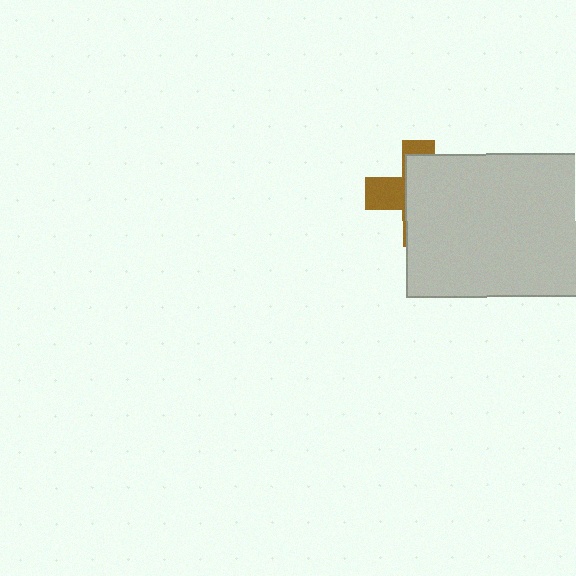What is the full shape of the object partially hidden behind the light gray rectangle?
The partially hidden object is a brown cross.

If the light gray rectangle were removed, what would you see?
You would see the complete brown cross.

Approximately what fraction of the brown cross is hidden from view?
Roughly 68% of the brown cross is hidden behind the light gray rectangle.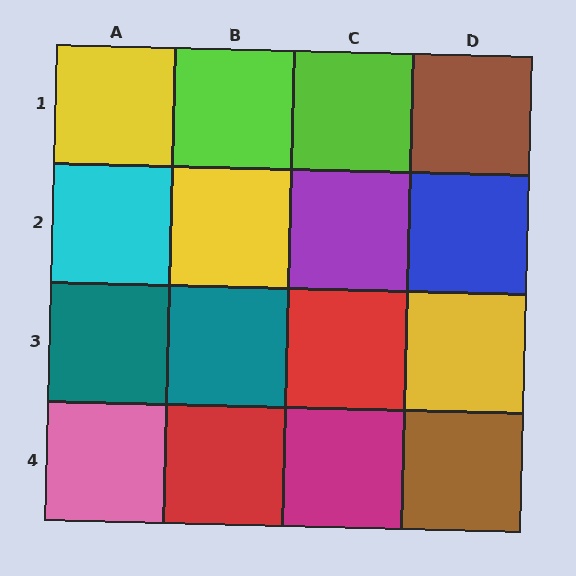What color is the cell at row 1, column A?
Yellow.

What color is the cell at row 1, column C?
Lime.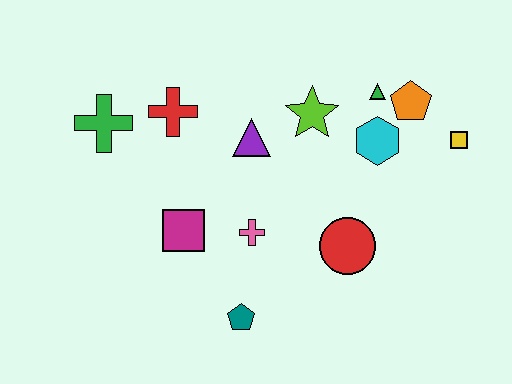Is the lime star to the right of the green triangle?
No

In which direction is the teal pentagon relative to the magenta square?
The teal pentagon is below the magenta square.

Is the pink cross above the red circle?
Yes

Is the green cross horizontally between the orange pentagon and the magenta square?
No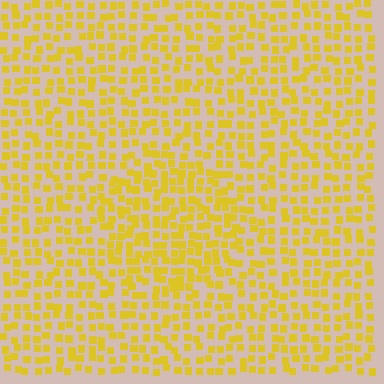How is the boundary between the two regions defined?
The boundary is defined by a change in element density (approximately 1.5x ratio). All elements are the same color, size, and shape.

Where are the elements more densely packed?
The elements are more densely packed inside the circle boundary.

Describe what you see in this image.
The image contains small yellow elements arranged at two different densities. A circle-shaped region is visible where the elements are more densely packed than the surrounding area.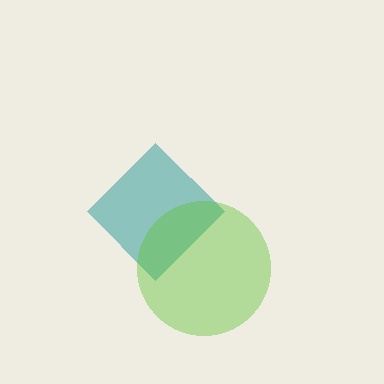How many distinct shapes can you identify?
There are 2 distinct shapes: a teal diamond, a lime circle.